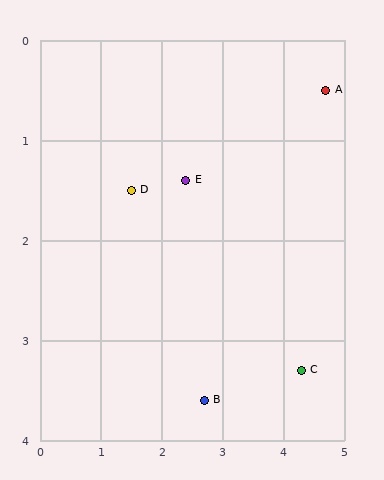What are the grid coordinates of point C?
Point C is at approximately (4.3, 3.3).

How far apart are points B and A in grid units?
Points B and A are about 3.7 grid units apart.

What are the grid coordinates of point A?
Point A is at approximately (4.7, 0.5).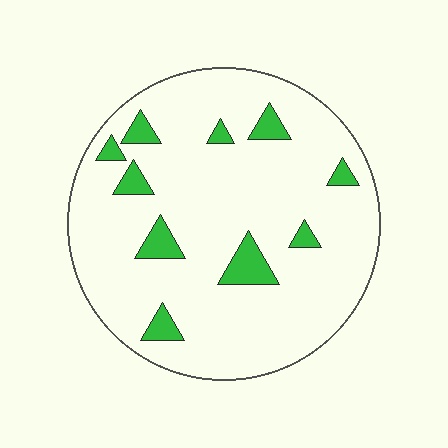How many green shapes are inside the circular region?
10.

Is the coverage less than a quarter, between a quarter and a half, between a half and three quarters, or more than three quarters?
Less than a quarter.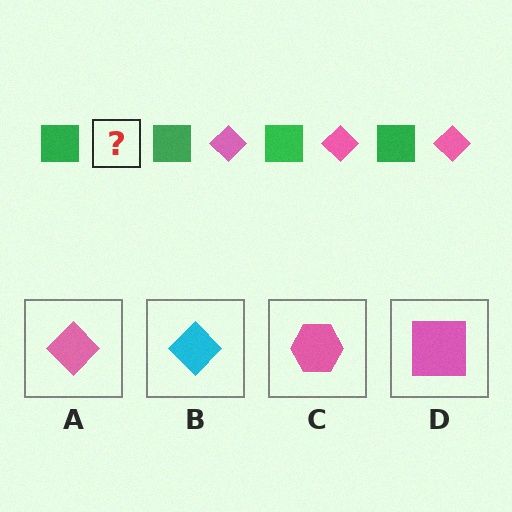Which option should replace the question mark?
Option A.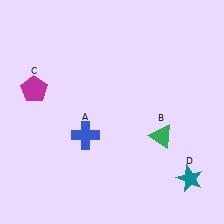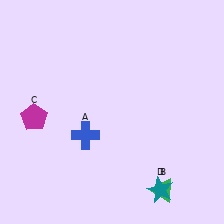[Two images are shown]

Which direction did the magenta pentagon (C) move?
The magenta pentagon (C) moved down.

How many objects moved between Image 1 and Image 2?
3 objects moved between the two images.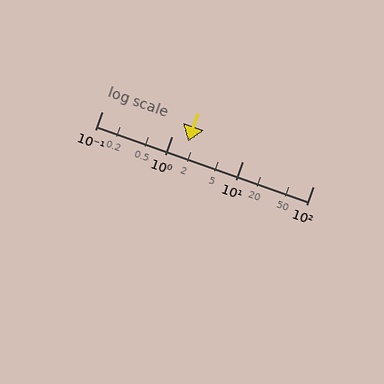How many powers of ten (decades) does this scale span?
The scale spans 3 decades, from 0.1 to 100.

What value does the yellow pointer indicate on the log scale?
The pointer indicates approximately 1.7.